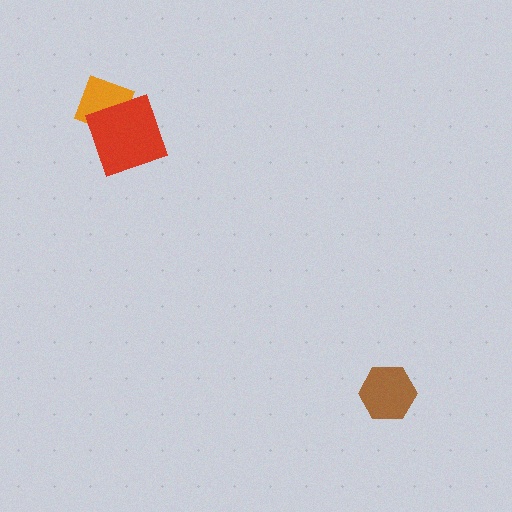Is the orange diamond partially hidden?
Yes, it is partially covered by another shape.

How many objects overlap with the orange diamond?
1 object overlaps with the orange diamond.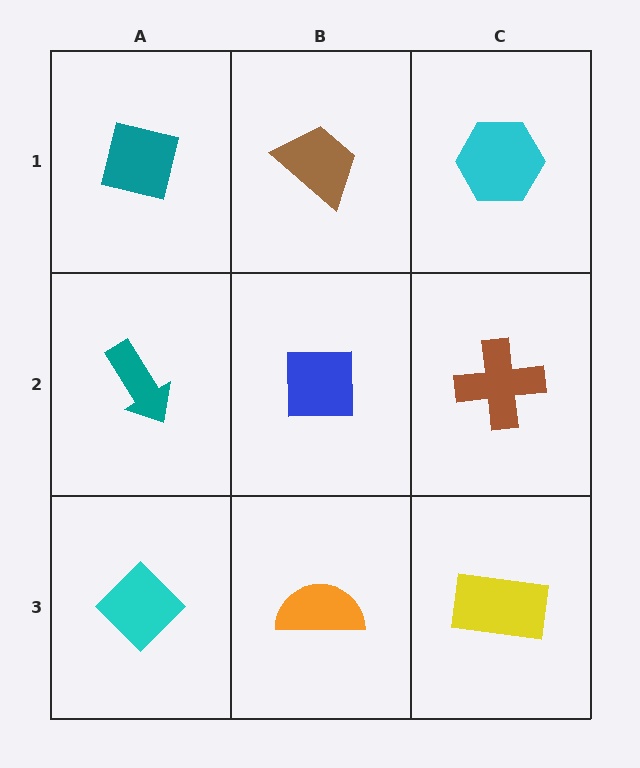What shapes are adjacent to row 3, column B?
A blue square (row 2, column B), a cyan diamond (row 3, column A), a yellow rectangle (row 3, column C).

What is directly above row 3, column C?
A brown cross.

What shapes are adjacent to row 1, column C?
A brown cross (row 2, column C), a brown trapezoid (row 1, column B).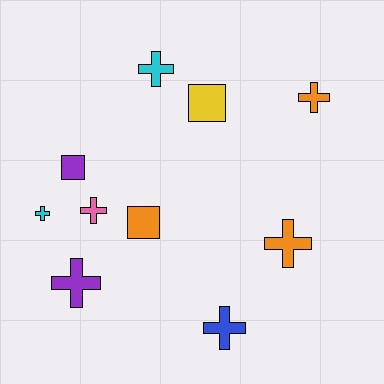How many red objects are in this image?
There are no red objects.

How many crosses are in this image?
There are 7 crosses.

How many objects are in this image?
There are 10 objects.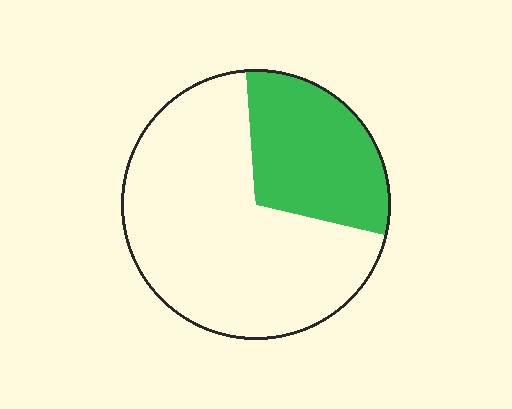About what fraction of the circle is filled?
About one third (1/3).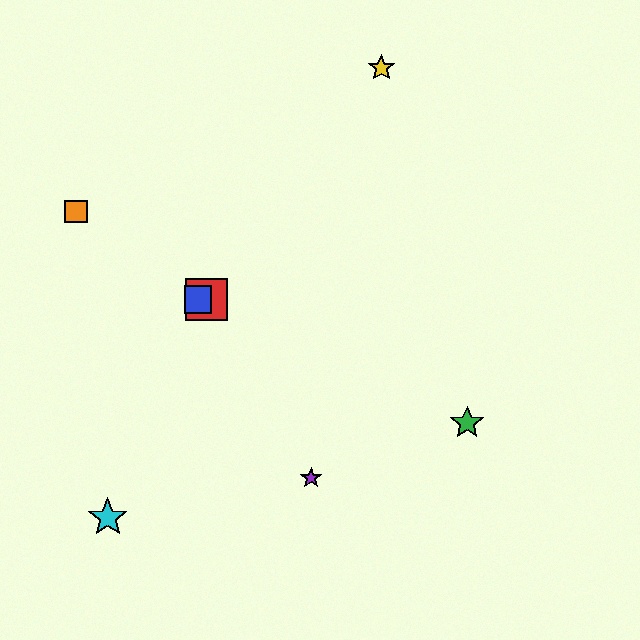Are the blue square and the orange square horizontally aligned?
No, the blue square is at y≈299 and the orange square is at y≈212.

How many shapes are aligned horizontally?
2 shapes (the red square, the blue square) are aligned horizontally.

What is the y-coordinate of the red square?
The red square is at y≈299.